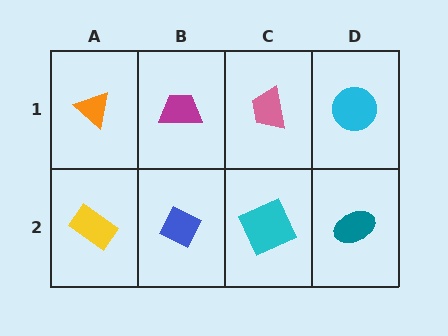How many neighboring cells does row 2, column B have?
3.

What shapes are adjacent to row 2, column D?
A cyan circle (row 1, column D), a cyan square (row 2, column C).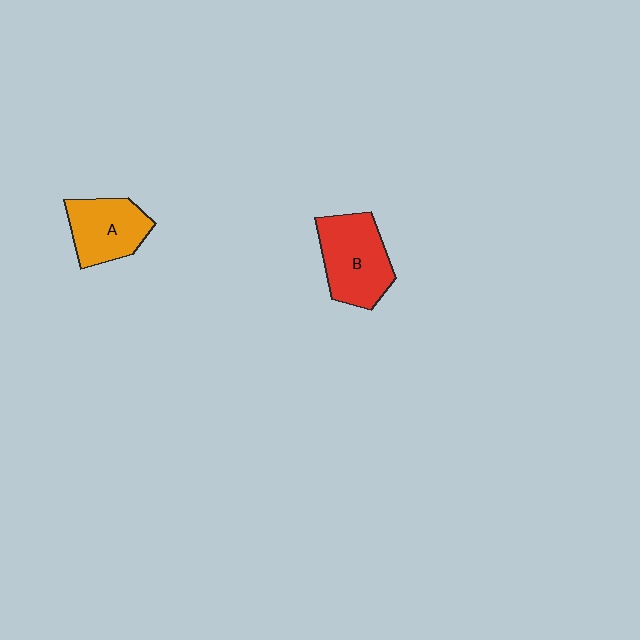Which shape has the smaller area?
Shape A (orange).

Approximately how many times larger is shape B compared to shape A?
Approximately 1.2 times.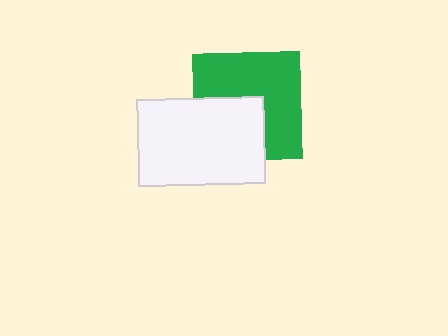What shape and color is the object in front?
The object in front is a white rectangle.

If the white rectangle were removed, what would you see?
You would see the complete green square.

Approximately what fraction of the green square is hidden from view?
Roughly 38% of the green square is hidden behind the white rectangle.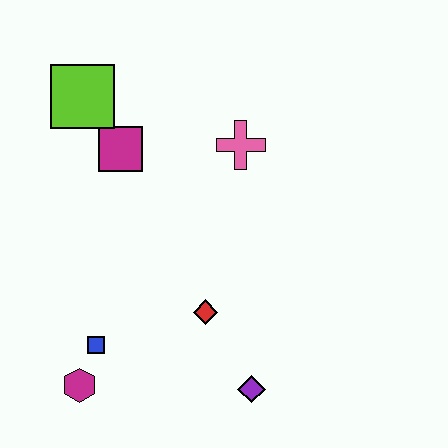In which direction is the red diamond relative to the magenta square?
The red diamond is below the magenta square.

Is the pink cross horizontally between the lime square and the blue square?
No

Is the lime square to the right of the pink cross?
No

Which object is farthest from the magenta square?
The purple diamond is farthest from the magenta square.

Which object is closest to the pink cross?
The magenta square is closest to the pink cross.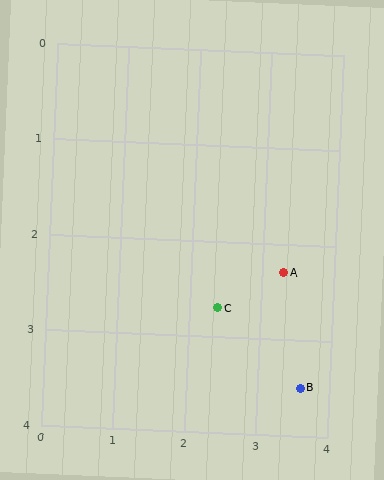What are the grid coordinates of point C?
Point C is at approximately (2.4, 2.7).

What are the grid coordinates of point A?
Point A is at approximately (3.3, 2.3).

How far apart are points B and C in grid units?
Points B and C are about 1.4 grid units apart.